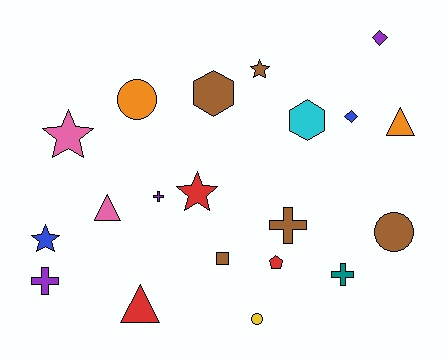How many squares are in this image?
There is 1 square.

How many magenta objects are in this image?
There are no magenta objects.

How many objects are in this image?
There are 20 objects.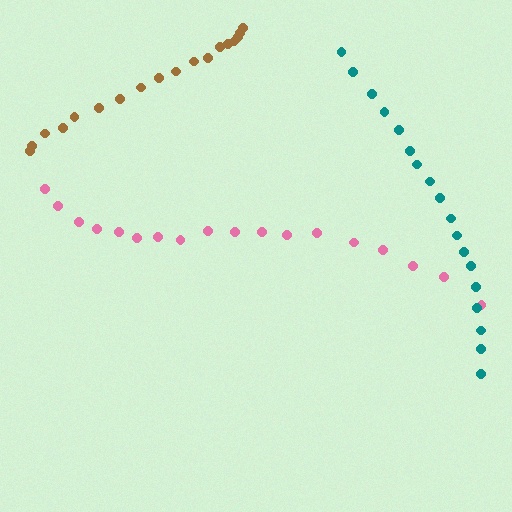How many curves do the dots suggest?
There are 3 distinct paths.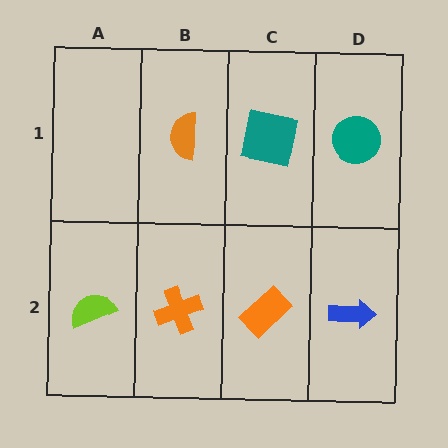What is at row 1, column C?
A teal square.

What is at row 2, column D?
A blue arrow.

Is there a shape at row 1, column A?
No, that cell is empty.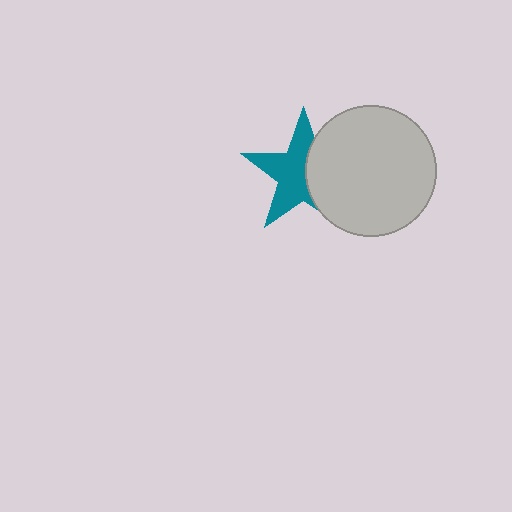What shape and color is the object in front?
The object in front is a light gray circle.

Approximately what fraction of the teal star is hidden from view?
Roughly 41% of the teal star is hidden behind the light gray circle.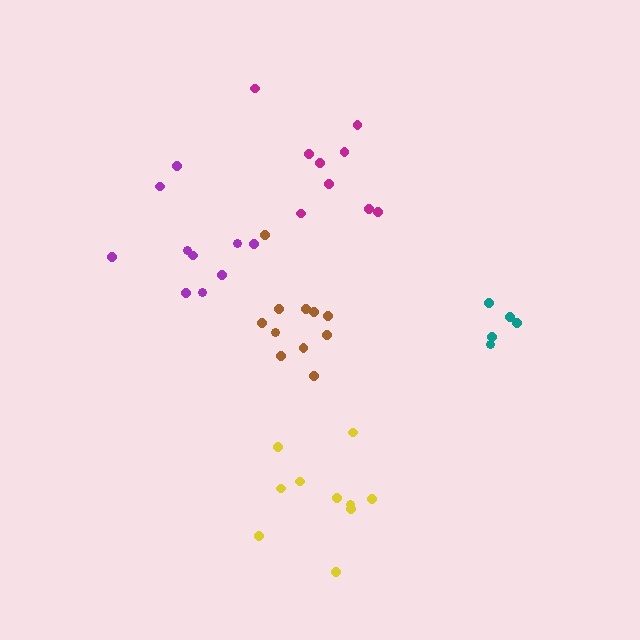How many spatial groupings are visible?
There are 5 spatial groupings.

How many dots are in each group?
Group 1: 10 dots, Group 2: 9 dots, Group 3: 11 dots, Group 4: 10 dots, Group 5: 5 dots (45 total).